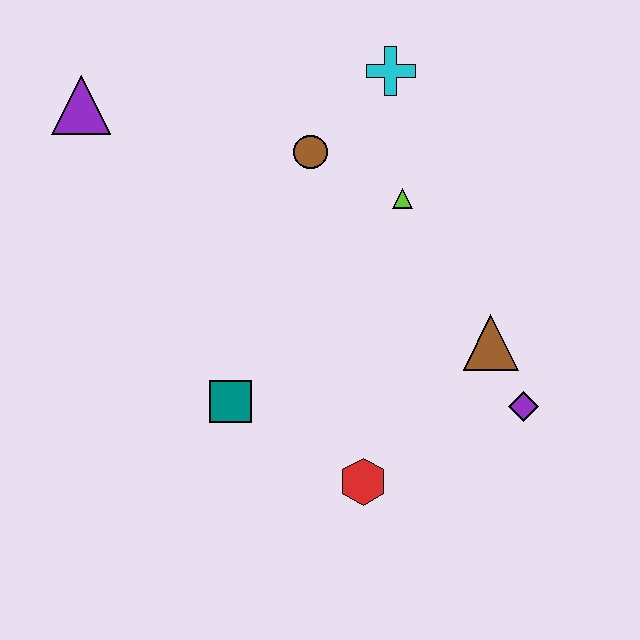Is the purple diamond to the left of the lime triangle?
No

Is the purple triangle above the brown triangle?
Yes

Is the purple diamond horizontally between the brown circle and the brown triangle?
No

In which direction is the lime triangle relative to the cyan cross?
The lime triangle is below the cyan cross.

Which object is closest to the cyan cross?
The brown circle is closest to the cyan cross.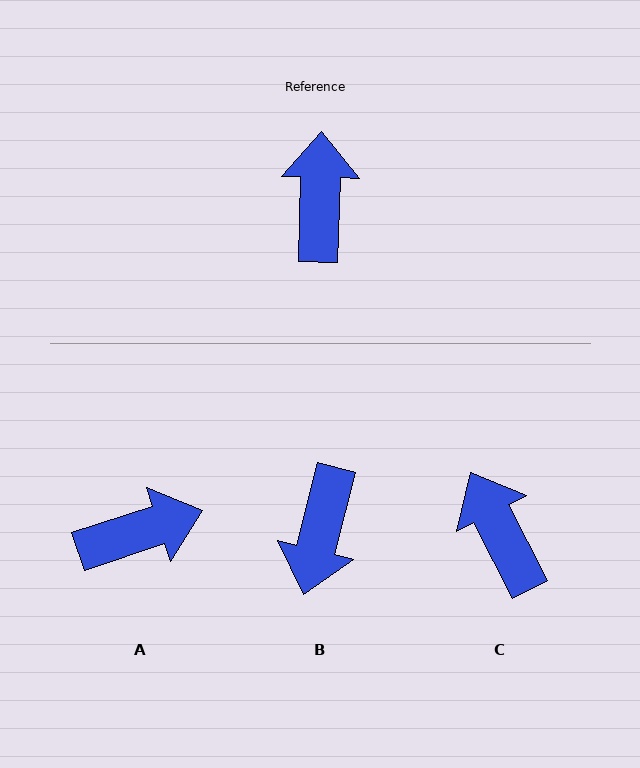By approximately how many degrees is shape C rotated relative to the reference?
Approximately 29 degrees counter-clockwise.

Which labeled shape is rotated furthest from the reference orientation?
B, about 167 degrees away.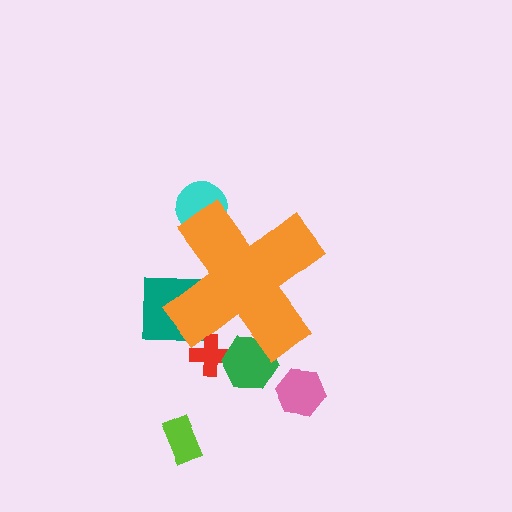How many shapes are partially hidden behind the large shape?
4 shapes are partially hidden.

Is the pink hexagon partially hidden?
No, the pink hexagon is fully visible.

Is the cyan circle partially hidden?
Yes, the cyan circle is partially hidden behind the orange cross.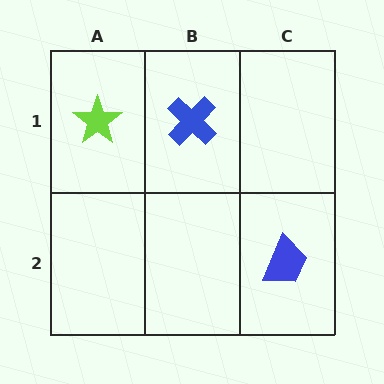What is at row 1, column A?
A lime star.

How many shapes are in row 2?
1 shape.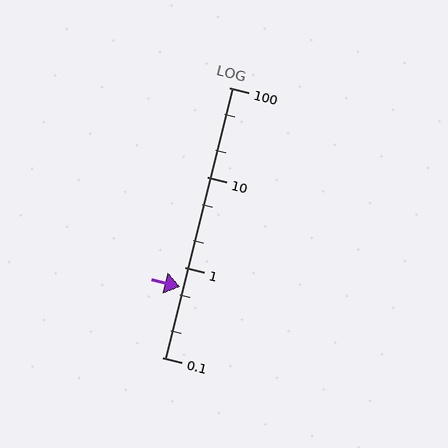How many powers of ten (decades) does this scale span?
The scale spans 3 decades, from 0.1 to 100.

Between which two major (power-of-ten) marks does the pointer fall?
The pointer is between 0.1 and 1.